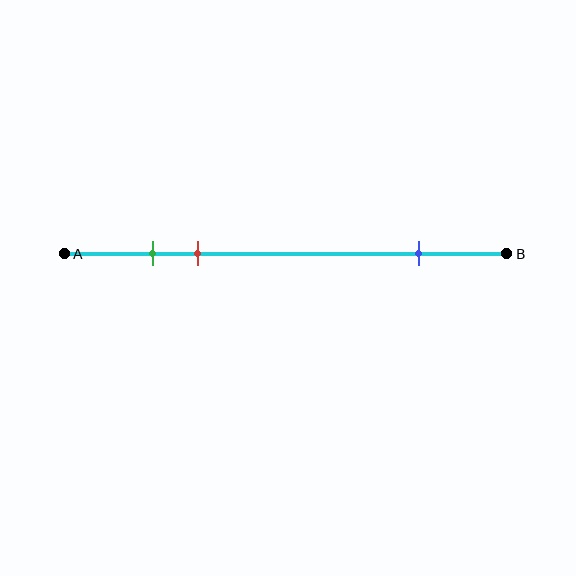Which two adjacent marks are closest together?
The green and red marks are the closest adjacent pair.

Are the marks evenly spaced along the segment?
No, the marks are not evenly spaced.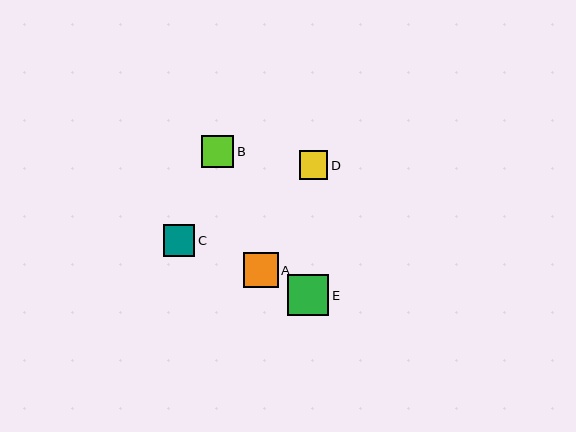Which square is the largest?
Square E is the largest with a size of approximately 41 pixels.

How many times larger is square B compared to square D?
Square B is approximately 1.1 times the size of square D.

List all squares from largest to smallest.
From largest to smallest: E, A, B, C, D.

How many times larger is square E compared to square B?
Square E is approximately 1.3 times the size of square B.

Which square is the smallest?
Square D is the smallest with a size of approximately 29 pixels.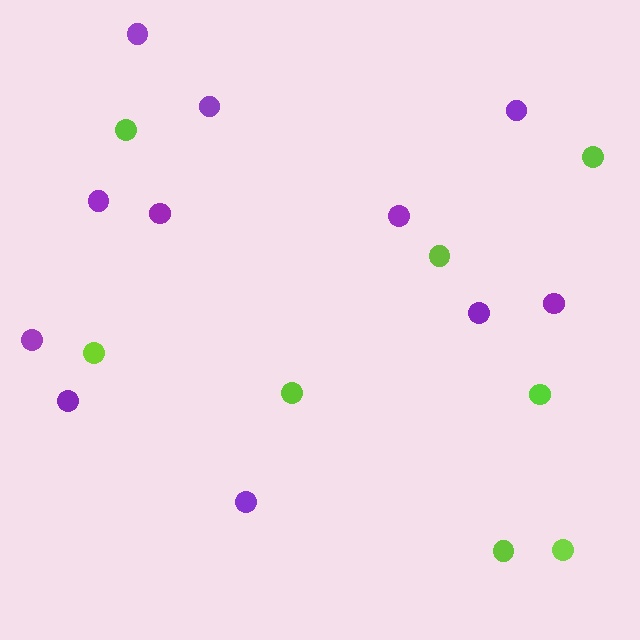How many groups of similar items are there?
There are 2 groups: one group of lime circles (8) and one group of purple circles (11).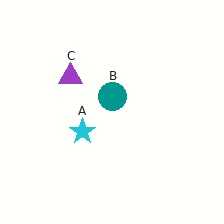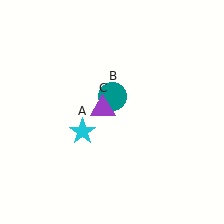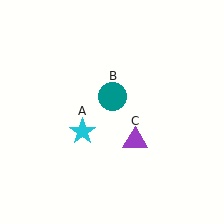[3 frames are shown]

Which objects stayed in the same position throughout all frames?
Cyan star (object A) and teal circle (object B) remained stationary.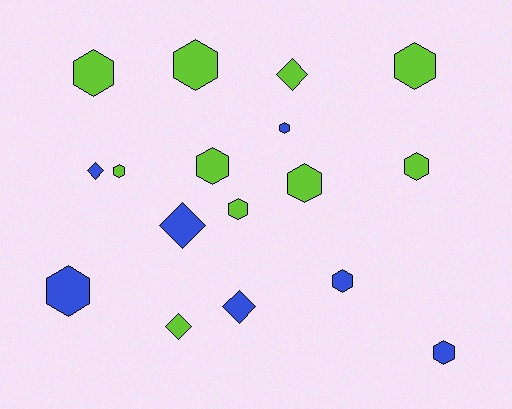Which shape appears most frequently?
Hexagon, with 12 objects.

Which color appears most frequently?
Lime, with 10 objects.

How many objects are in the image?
There are 17 objects.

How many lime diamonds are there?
There are 2 lime diamonds.